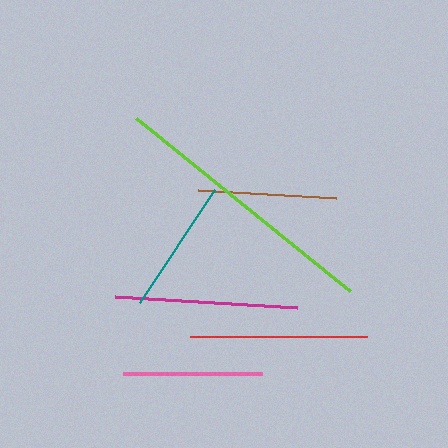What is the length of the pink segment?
The pink segment is approximately 140 pixels long.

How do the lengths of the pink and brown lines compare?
The pink and brown lines are approximately the same length.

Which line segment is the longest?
The lime line is the longest at approximately 275 pixels.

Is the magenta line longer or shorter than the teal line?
The magenta line is longer than the teal line.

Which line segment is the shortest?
The teal line is the shortest at approximately 135 pixels.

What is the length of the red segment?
The red segment is approximately 177 pixels long.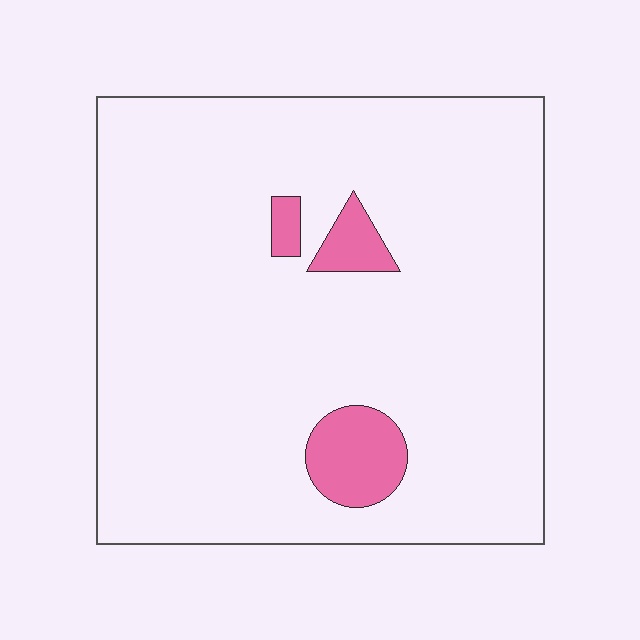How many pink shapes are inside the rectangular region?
3.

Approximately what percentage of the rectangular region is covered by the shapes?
Approximately 5%.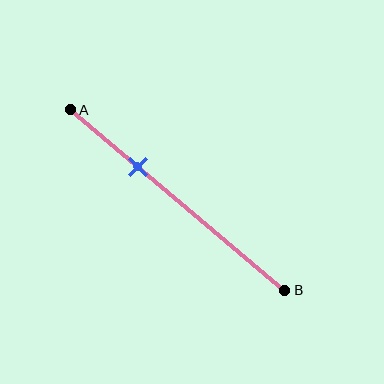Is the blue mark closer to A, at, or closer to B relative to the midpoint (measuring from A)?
The blue mark is closer to point A than the midpoint of segment AB.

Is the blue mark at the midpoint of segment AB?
No, the mark is at about 30% from A, not at the 50% midpoint.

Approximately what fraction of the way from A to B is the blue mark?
The blue mark is approximately 30% of the way from A to B.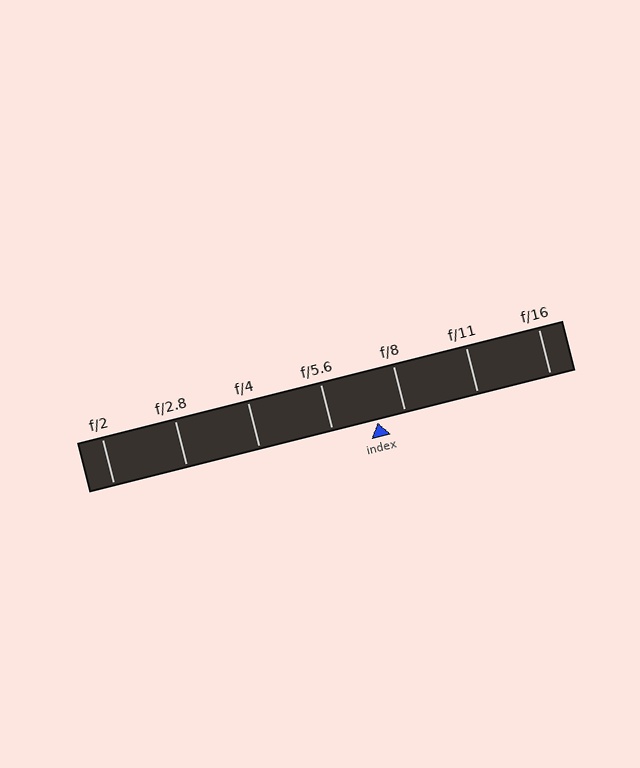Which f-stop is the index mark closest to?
The index mark is closest to f/8.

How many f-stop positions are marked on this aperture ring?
There are 7 f-stop positions marked.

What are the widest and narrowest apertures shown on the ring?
The widest aperture shown is f/2 and the narrowest is f/16.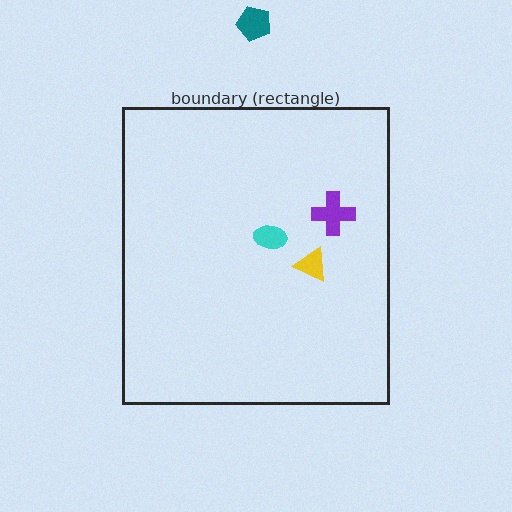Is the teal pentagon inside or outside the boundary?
Outside.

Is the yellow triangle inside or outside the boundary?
Inside.